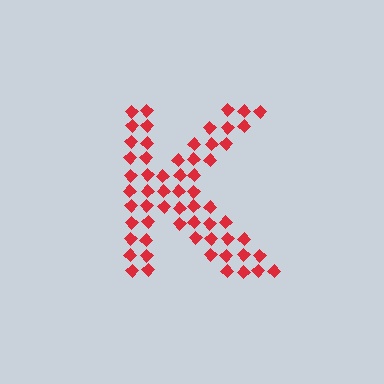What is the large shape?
The large shape is the letter K.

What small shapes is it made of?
It is made of small diamonds.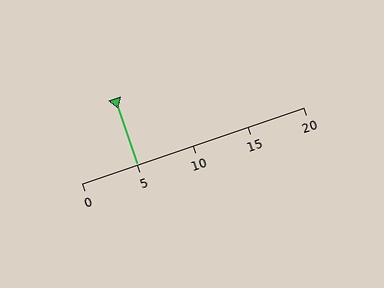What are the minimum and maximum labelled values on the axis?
The axis runs from 0 to 20.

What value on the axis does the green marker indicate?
The marker indicates approximately 5.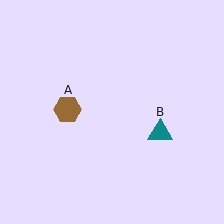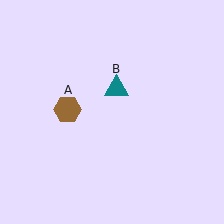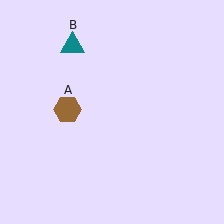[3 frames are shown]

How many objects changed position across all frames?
1 object changed position: teal triangle (object B).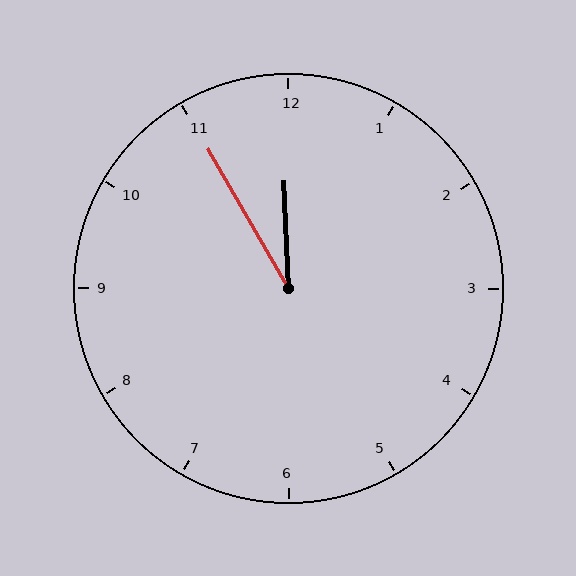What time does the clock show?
11:55.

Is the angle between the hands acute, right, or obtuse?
It is acute.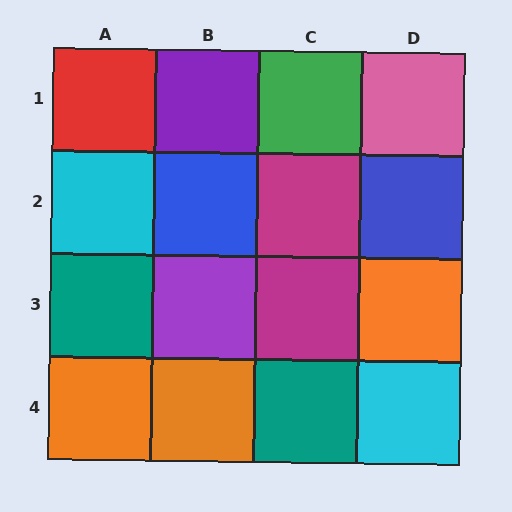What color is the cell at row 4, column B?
Orange.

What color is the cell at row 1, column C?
Green.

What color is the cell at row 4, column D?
Cyan.